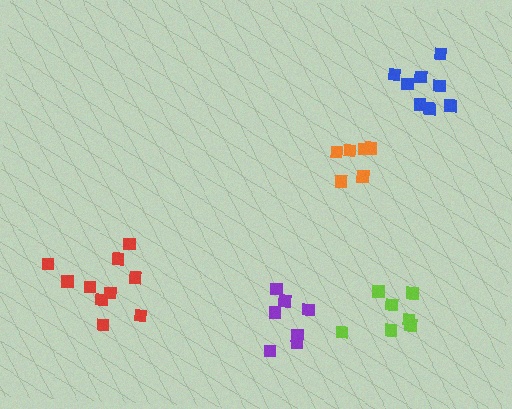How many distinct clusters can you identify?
There are 5 distinct clusters.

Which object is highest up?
The blue cluster is topmost.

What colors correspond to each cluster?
The clusters are colored: purple, orange, blue, red, lime.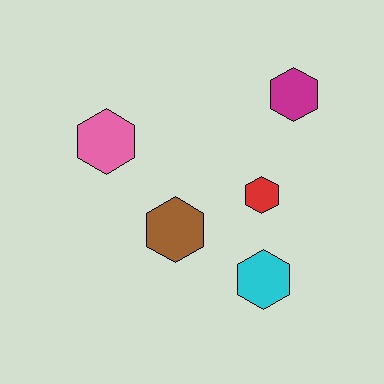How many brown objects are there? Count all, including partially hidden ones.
There is 1 brown object.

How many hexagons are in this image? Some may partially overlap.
There are 5 hexagons.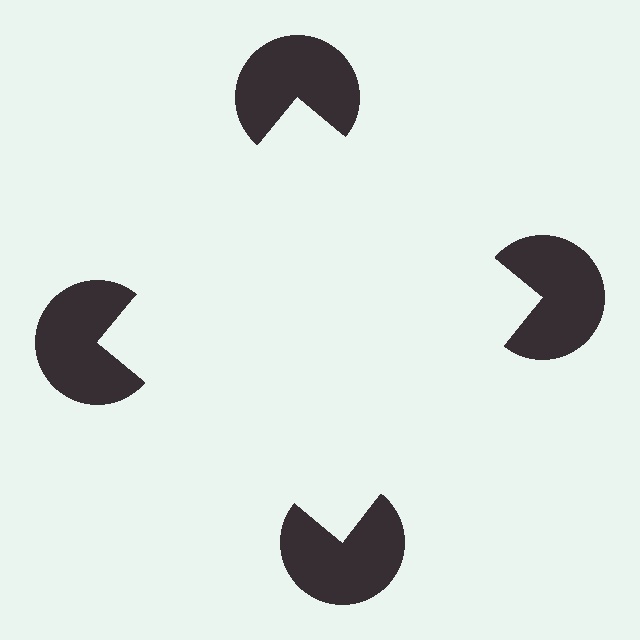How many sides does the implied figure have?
4 sides.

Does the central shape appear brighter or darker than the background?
It typically appears slightly brighter than the background, even though no actual brightness change is drawn.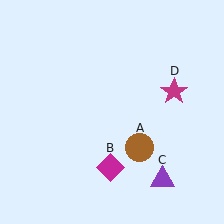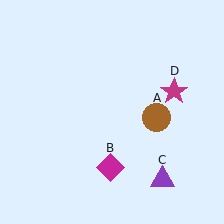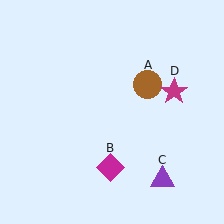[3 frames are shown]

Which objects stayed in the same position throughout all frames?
Magenta diamond (object B) and purple triangle (object C) and magenta star (object D) remained stationary.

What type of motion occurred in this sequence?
The brown circle (object A) rotated counterclockwise around the center of the scene.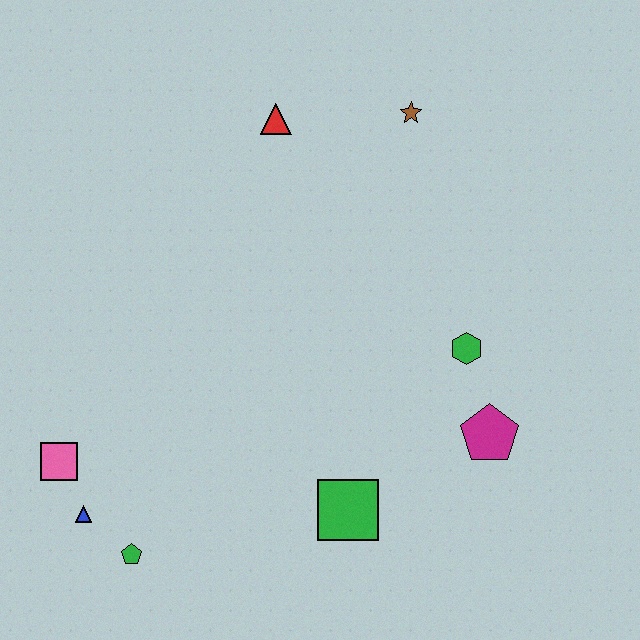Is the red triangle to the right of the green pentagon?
Yes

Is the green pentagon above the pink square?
No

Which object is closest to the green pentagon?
The blue triangle is closest to the green pentagon.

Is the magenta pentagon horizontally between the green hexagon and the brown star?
No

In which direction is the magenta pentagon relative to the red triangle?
The magenta pentagon is below the red triangle.